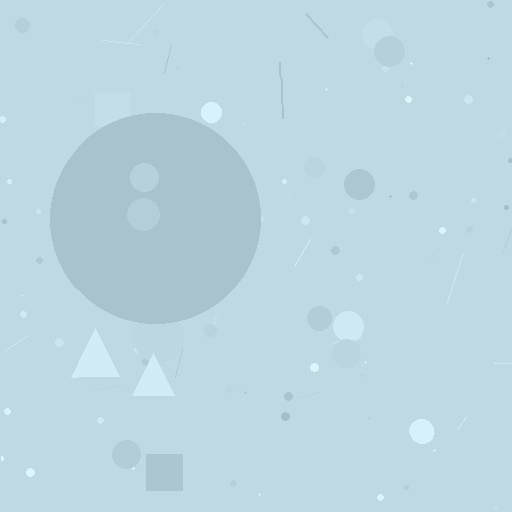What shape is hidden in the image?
A circle is hidden in the image.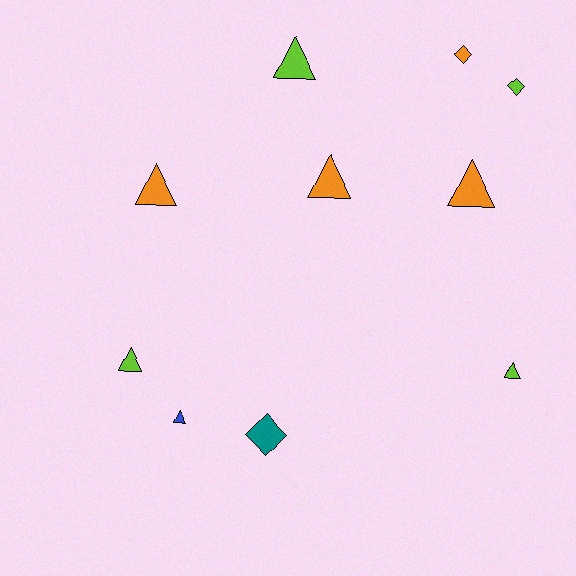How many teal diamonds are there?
There is 1 teal diamond.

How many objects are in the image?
There are 10 objects.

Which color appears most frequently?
Lime, with 4 objects.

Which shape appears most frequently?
Triangle, with 7 objects.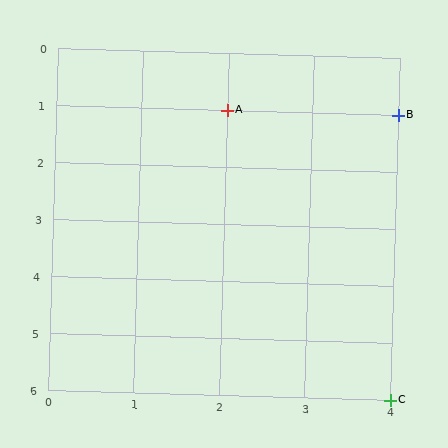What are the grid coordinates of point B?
Point B is at grid coordinates (4, 1).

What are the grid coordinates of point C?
Point C is at grid coordinates (4, 6).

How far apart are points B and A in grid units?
Points B and A are 2 columns apart.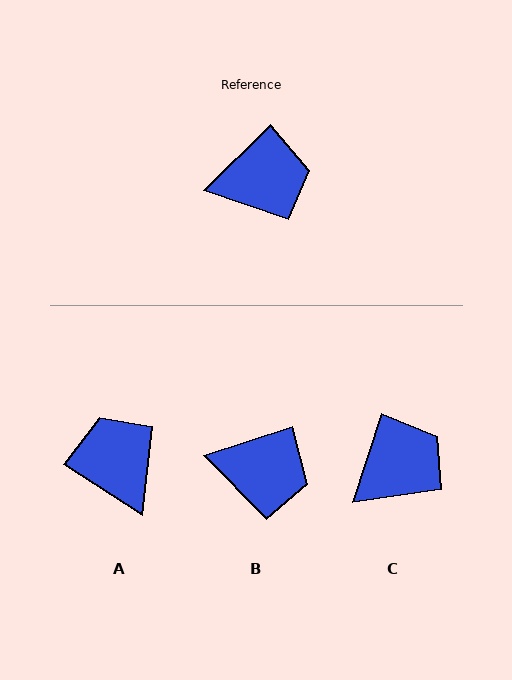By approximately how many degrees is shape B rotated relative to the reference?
Approximately 26 degrees clockwise.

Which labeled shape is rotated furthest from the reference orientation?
A, about 103 degrees away.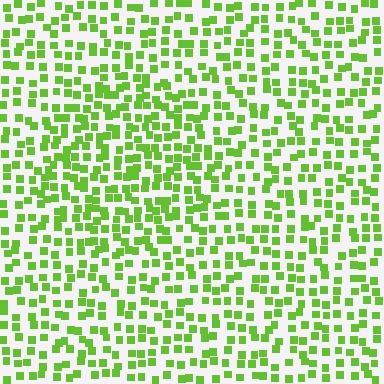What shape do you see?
I see a circle.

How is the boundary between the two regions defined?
The boundary is defined by a change in element density (approximately 1.5x ratio). All elements are the same color, size, and shape.